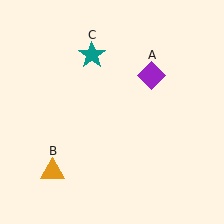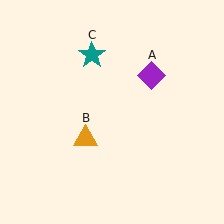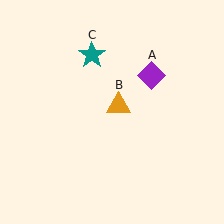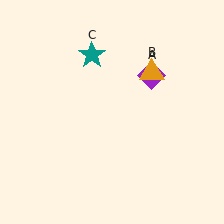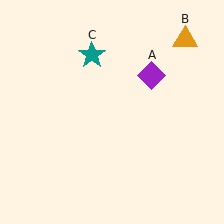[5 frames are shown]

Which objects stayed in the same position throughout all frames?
Purple diamond (object A) and teal star (object C) remained stationary.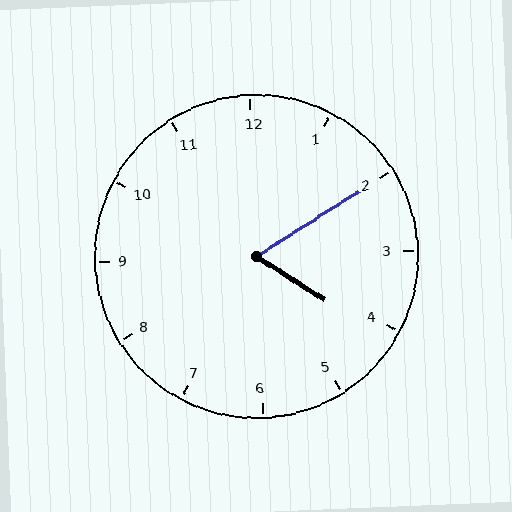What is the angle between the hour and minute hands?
Approximately 65 degrees.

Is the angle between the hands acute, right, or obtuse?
It is acute.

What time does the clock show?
4:10.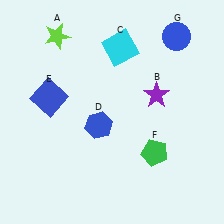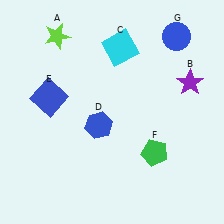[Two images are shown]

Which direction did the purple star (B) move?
The purple star (B) moved right.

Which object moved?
The purple star (B) moved right.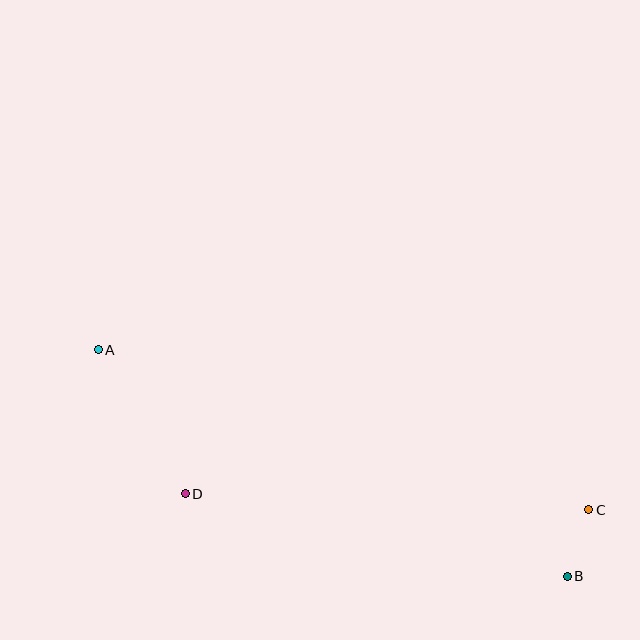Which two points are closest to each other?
Points B and C are closest to each other.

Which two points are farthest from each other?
Points A and B are farthest from each other.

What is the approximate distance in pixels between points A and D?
The distance between A and D is approximately 168 pixels.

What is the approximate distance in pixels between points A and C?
The distance between A and C is approximately 516 pixels.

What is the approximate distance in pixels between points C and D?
The distance between C and D is approximately 404 pixels.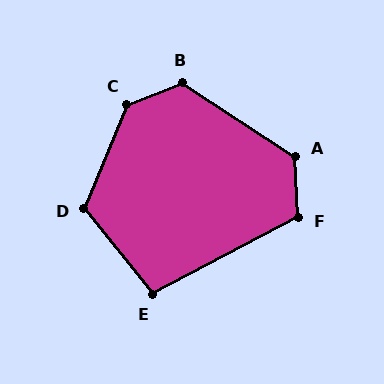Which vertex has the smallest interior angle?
E, at approximately 101 degrees.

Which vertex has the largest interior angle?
C, at approximately 133 degrees.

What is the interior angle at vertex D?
Approximately 119 degrees (obtuse).